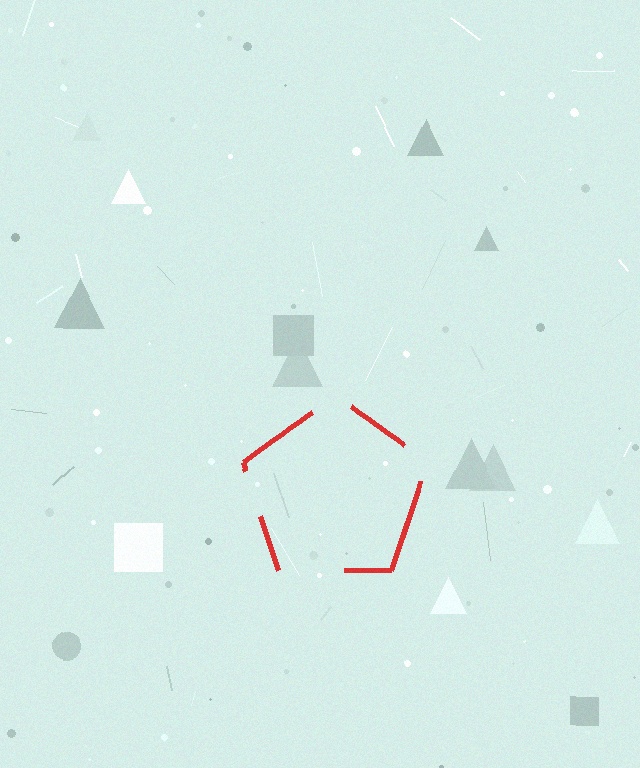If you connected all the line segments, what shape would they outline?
They would outline a pentagon.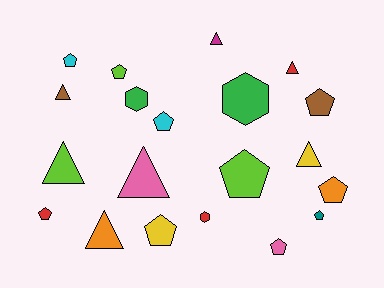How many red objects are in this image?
There are 3 red objects.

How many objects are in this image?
There are 20 objects.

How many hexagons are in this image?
There are 3 hexagons.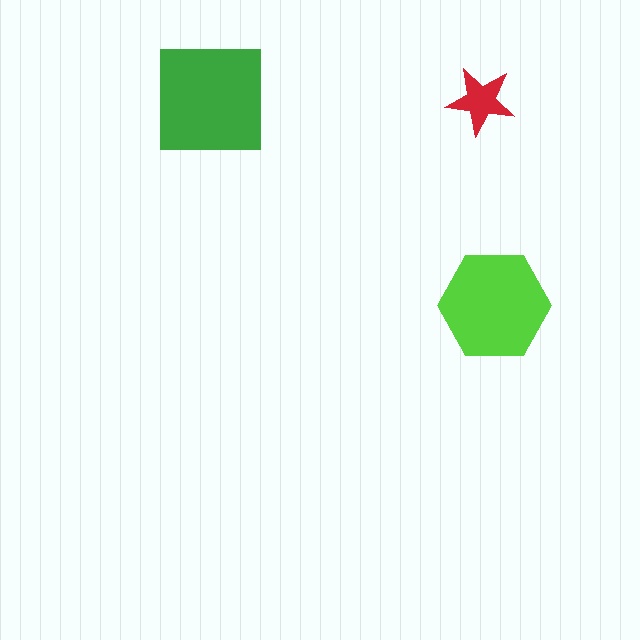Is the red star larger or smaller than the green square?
Smaller.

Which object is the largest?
The green square.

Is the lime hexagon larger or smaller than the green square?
Smaller.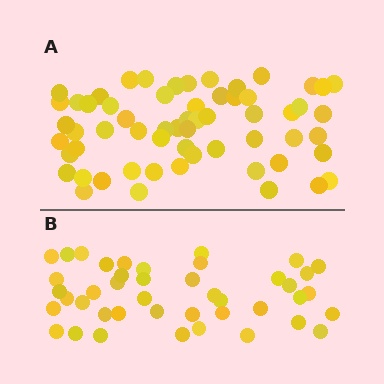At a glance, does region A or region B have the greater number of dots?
Region A (the top region) has more dots.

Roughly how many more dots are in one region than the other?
Region A has approximately 15 more dots than region B.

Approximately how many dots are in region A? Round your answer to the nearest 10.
About 60 dots.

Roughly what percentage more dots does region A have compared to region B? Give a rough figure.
About 40% more.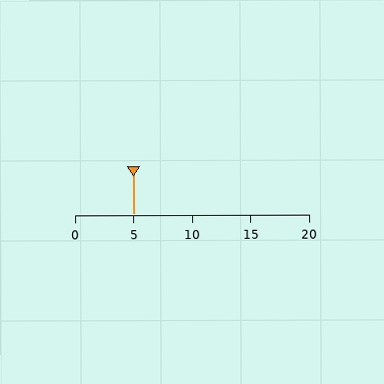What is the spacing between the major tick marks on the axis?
The major ticks are spaced 5 apart.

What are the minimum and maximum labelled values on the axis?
The axis runs from 0 to 20.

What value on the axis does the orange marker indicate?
The marker indicates approximately 5.